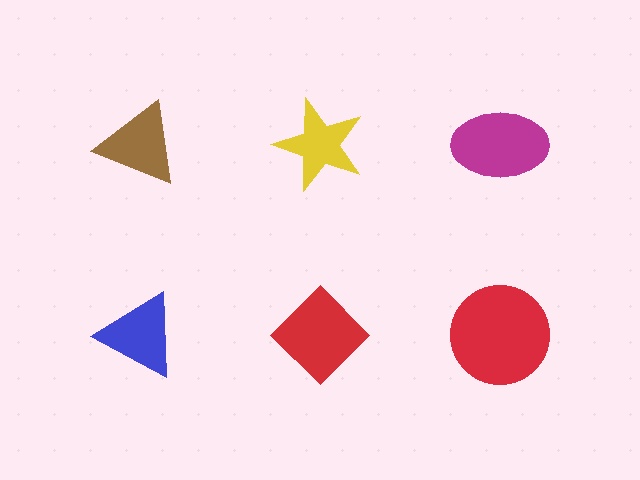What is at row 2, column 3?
A red circle.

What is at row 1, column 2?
A yellow star.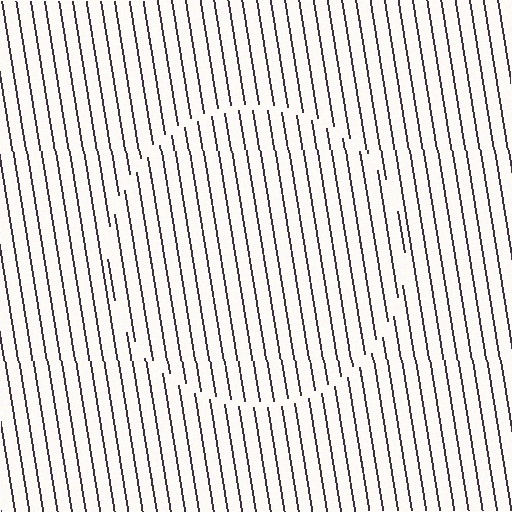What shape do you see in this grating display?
An illusory circle. The interior of the shape contains the same grating, shifted by half a period — the contour is defined by the phase discontinuity where line-ends from the inner and outer gratings abut.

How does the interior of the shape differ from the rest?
The interior of the shape contains the same grating, shifted by half a period — the contour is defined by the phase discontinuity where line-ends from the inner and outer gratings abut.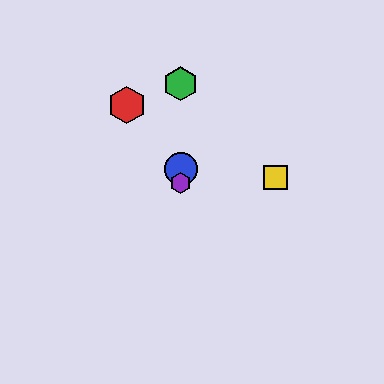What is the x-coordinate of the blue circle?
The blue circle is at x≈181.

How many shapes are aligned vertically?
3 shapes (the blue circle, the green hexagon, the purple hexagon) are aligned vertically.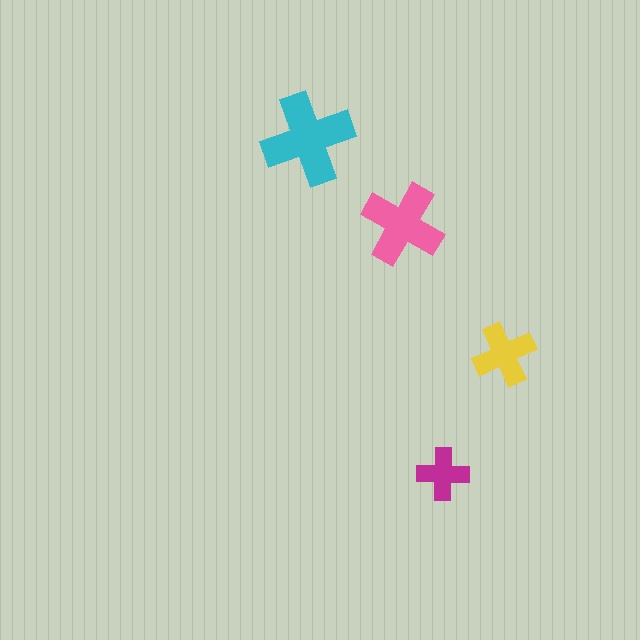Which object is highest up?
The cyan cross is topmost.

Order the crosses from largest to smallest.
the cyan one, the pink one, the yellow one, the magenta one.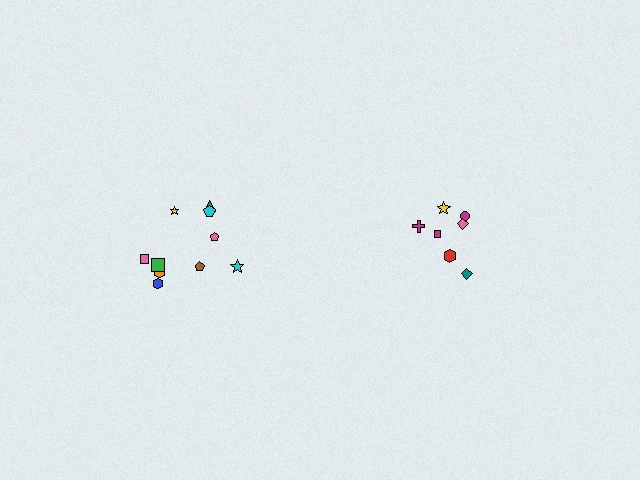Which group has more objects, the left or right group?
The left group.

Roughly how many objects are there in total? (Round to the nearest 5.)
Roughly 15 objects in total.